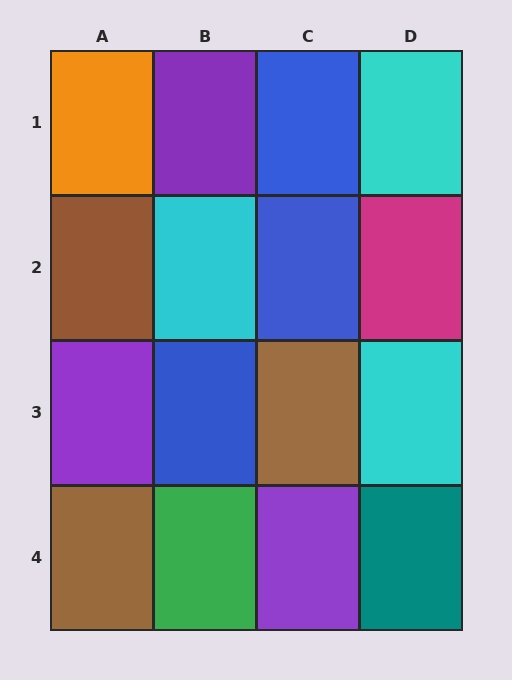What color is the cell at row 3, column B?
Blue.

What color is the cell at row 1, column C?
Blue.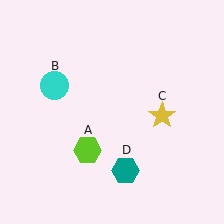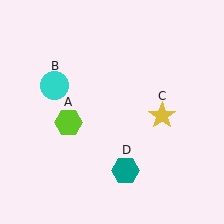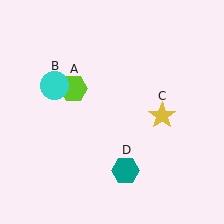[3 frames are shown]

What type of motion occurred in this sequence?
The lime hexagon (object A) rotated clockwise around the center of the scene.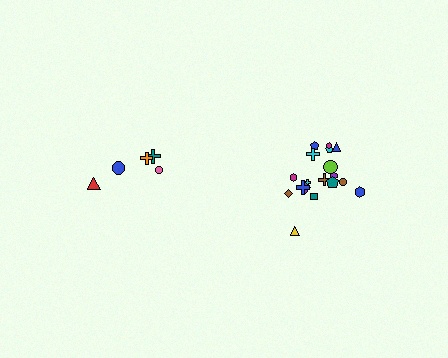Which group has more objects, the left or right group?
The right group.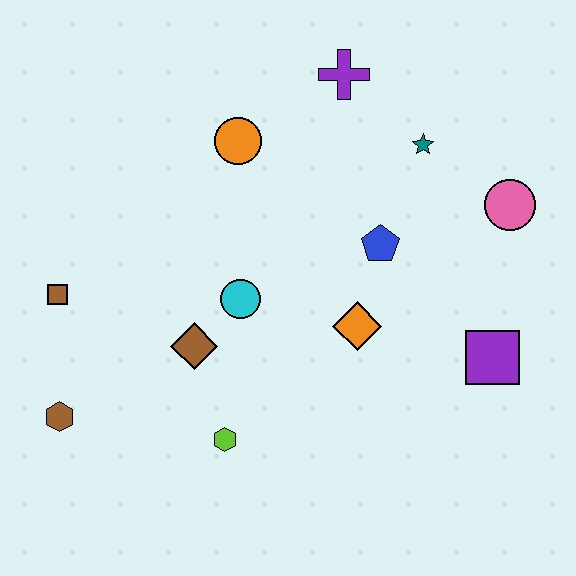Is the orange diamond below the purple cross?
Yes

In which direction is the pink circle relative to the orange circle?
The pink circle is to the right of the orange circle.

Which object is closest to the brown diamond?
The cyan circle is closest to the brown diamond.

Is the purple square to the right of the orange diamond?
Yes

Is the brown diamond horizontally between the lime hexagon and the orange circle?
No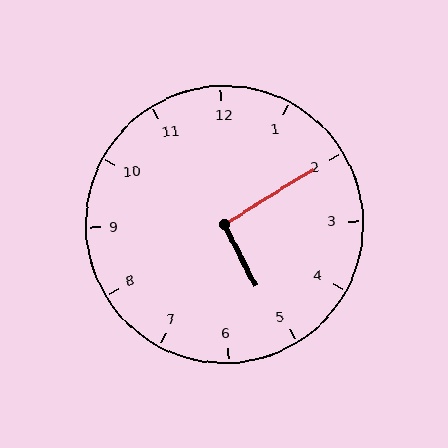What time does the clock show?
5:10.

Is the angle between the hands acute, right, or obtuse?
It is right.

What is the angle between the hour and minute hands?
Approximately 95 degrees.